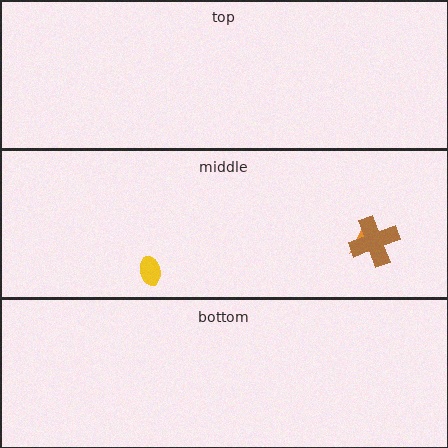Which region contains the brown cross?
The middle region.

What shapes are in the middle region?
The orange triangle, the yellow ellipse, the brown cross.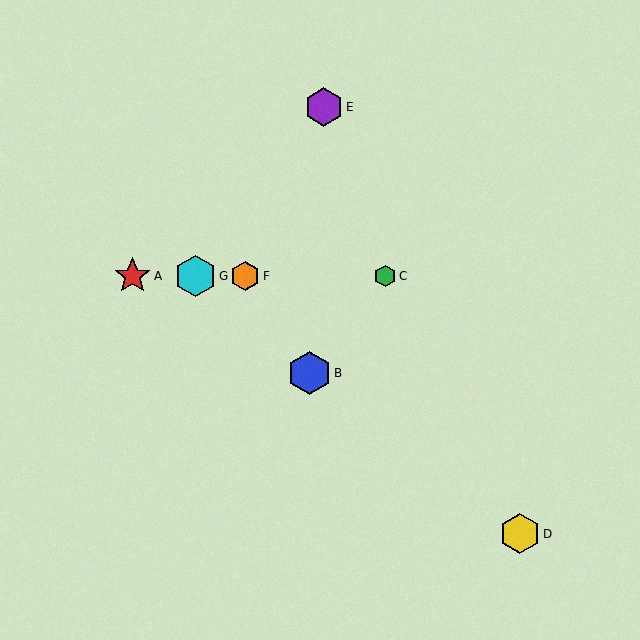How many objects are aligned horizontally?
4 objects (A, C, F, G) are aligned horizontally.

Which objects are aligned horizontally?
Objects A, C, F, G are aligned horizontally.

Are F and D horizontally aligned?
No, F is at y≈276 and D is at y≈534.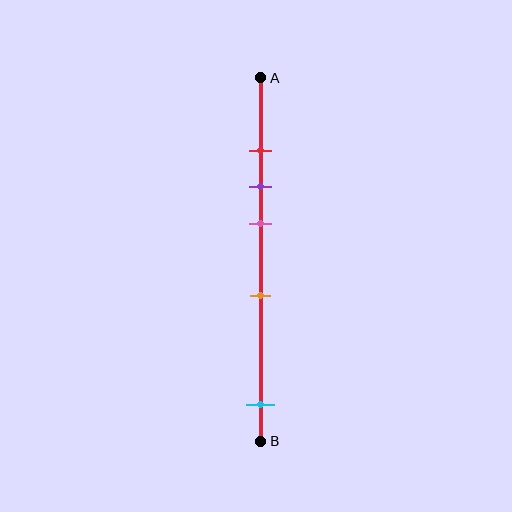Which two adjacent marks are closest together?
The red and purple marks are the closest adjacent pair.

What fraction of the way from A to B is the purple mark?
The purple mark is approximately 30% (0.3) of the way from A to B.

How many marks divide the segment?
There are 5 marks dividing the segment.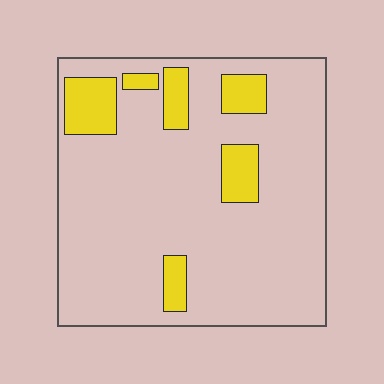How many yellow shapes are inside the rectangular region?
6.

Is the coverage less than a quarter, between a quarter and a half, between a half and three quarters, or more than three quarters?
Less than a quarter.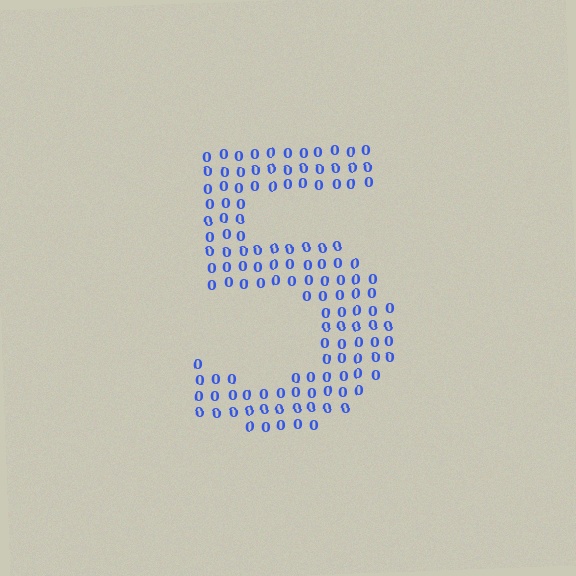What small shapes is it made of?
It is made of small digit 0's.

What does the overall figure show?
The overall figure shows the digit 5.